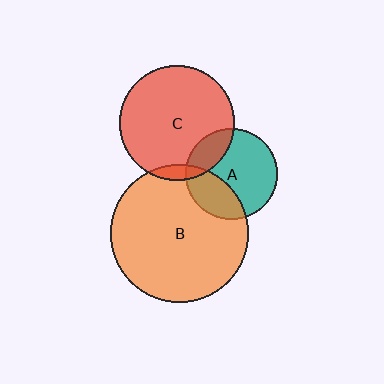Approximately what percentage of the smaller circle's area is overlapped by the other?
Approximately 30%.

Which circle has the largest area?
Circle B (orange).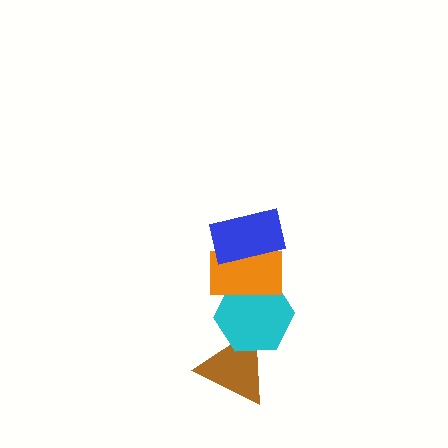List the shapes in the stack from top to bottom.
From top to bottom: the blue rectangle, the orange rectangle, the cyan hexagon, the brown triangle.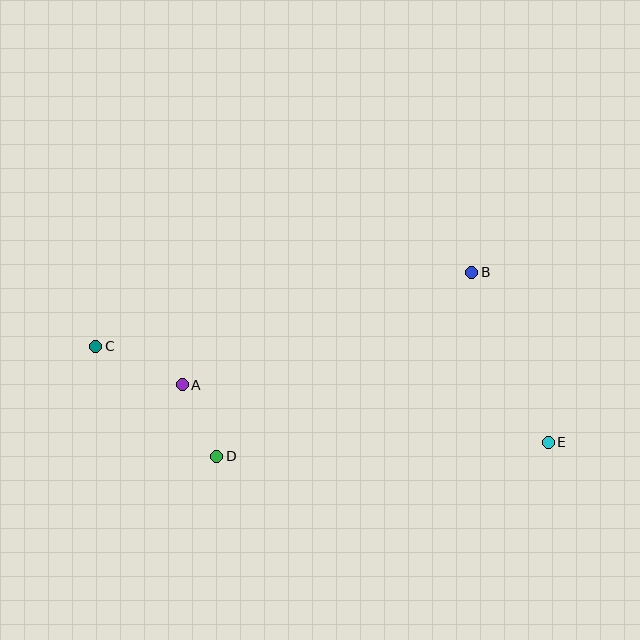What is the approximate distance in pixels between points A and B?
The distance between A and B is approximately 310 pixels.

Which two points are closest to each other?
Points A and D are closest to each other.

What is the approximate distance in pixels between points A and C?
The distance between A and C is approximately 95 pixels.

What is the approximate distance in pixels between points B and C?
The distance between B and C is approximately 383 pixels.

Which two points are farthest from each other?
Points C and E are farthest from each other.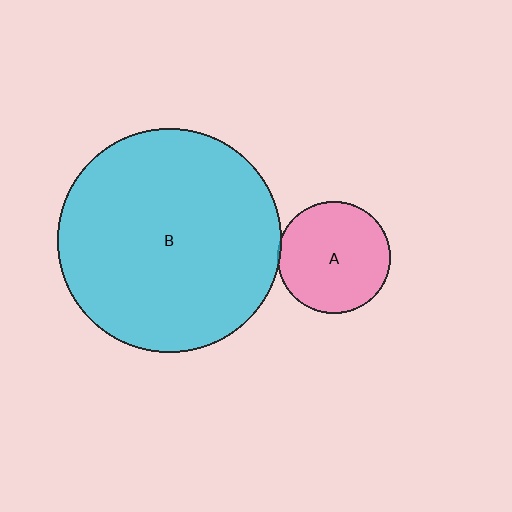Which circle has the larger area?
Circle B (cyan).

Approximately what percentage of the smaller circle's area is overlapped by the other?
Approximately 5%.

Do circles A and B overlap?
Yes.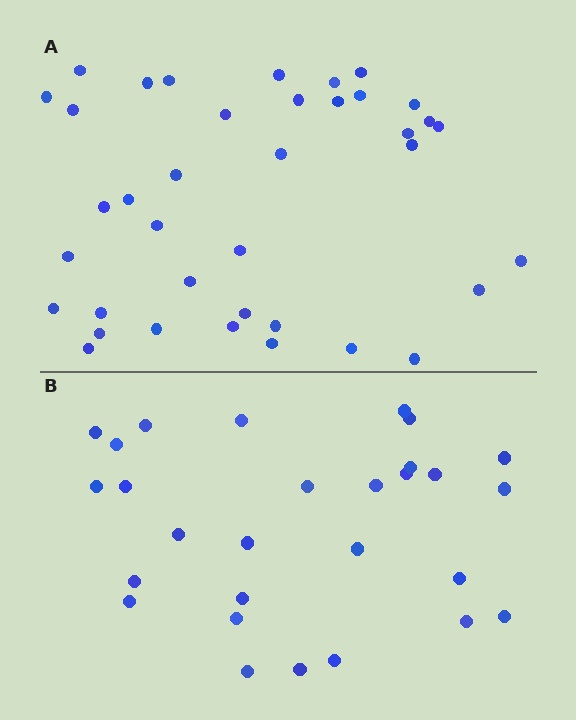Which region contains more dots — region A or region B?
Region A (the top region) has more dots.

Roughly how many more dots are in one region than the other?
Region A has roughly 10 or so more dots than region B.